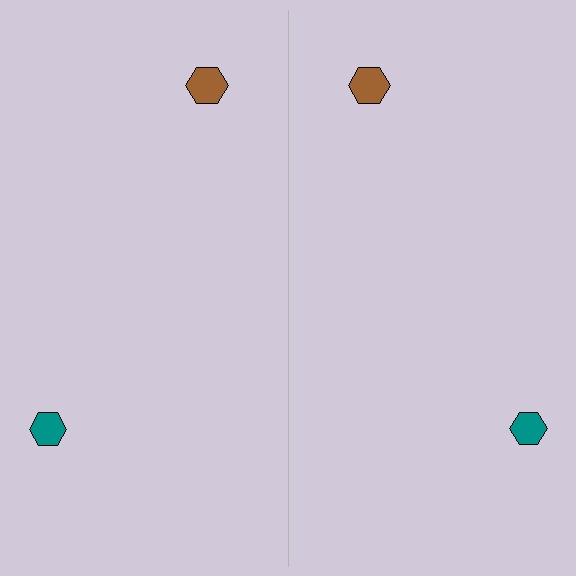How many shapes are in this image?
There are 4 shapes in this image.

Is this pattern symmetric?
Yes, this pattern has bilateral (reflection) symmetry.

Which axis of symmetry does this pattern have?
The pattern has a vertical axis of symmetry running through the center of the image.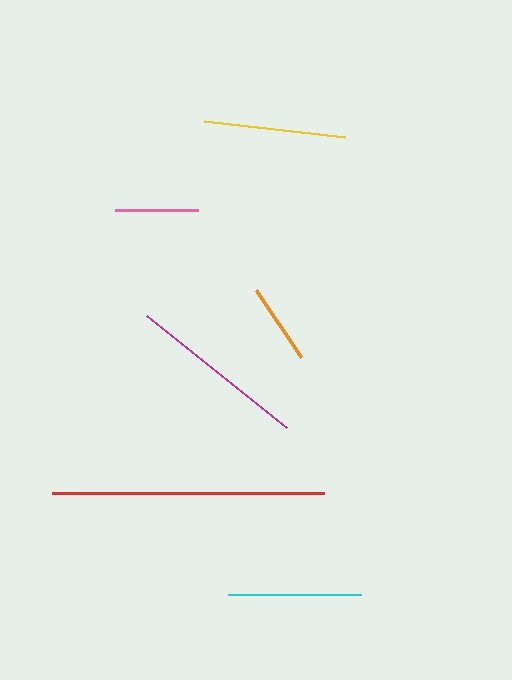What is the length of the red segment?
The red segment is approximately 272 pixels long.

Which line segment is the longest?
The red line is the longest at approximately 272 pixels.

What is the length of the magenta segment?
The magenta segment is approximately 180 pixels long.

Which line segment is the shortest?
The orange line is the shortest at approximately 81 pixels.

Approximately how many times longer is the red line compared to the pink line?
The red line is approximately 3.3 times the length of the pink line.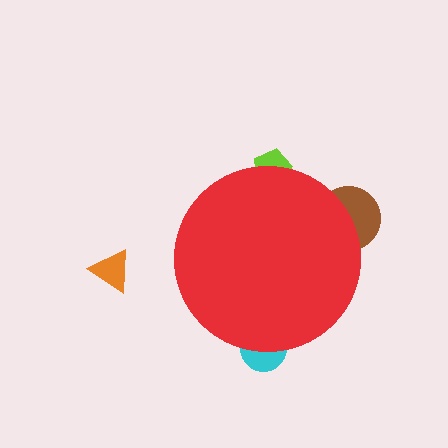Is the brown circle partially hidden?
Yes, the brown circle is partially hidden behind the red circle.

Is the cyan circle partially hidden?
Yes, the cyan circle is partially hidden behind the red circle.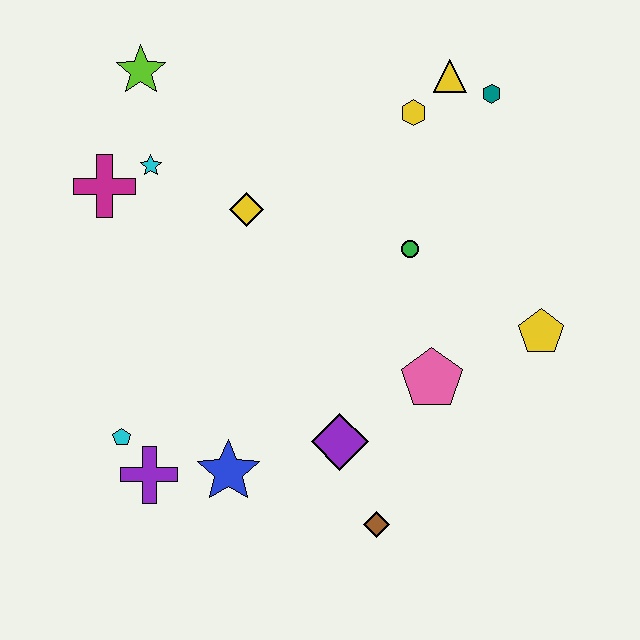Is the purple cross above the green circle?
No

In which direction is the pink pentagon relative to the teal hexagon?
The pink pentagon is below the teal hexagon.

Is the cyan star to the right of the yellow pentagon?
No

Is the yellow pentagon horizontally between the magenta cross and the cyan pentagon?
No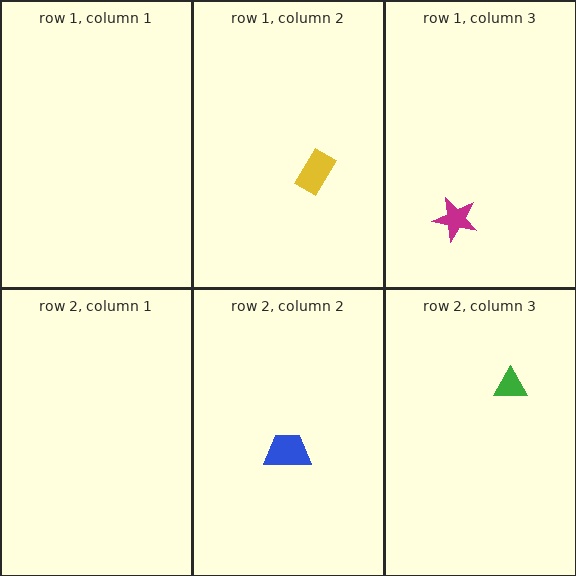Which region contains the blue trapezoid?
The row 2, column 2 region.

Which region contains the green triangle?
The row 2, column 3 region.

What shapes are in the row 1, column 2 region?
The yellow rectangle.